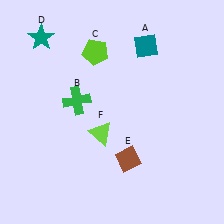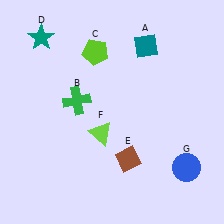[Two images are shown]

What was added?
A blue circle (G) was added in Image 2.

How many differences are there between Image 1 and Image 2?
There is 1 difference between the two images.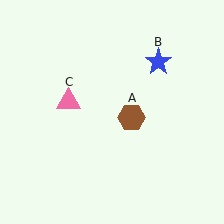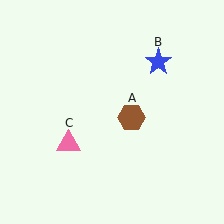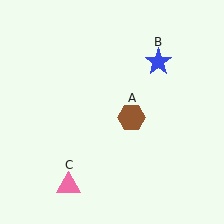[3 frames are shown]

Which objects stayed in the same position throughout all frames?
Brown hexagon (object A) and blue star (object B) remained stationary.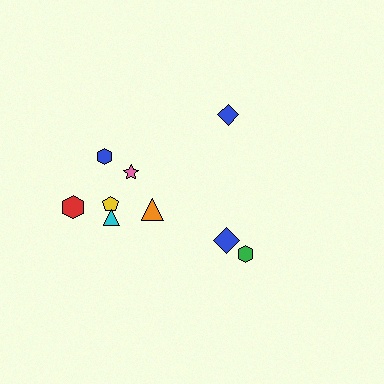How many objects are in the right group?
There are 3 objects.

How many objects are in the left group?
There are 6 objects.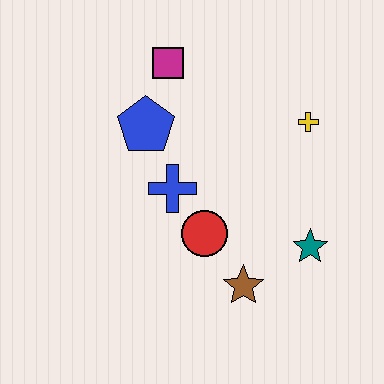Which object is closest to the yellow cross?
The teal star is closest to the yellow cross.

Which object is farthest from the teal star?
The magenta square is farthest from the teal star.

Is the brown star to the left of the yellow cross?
Yes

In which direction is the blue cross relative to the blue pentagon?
The blue cross is below the blue pentagon.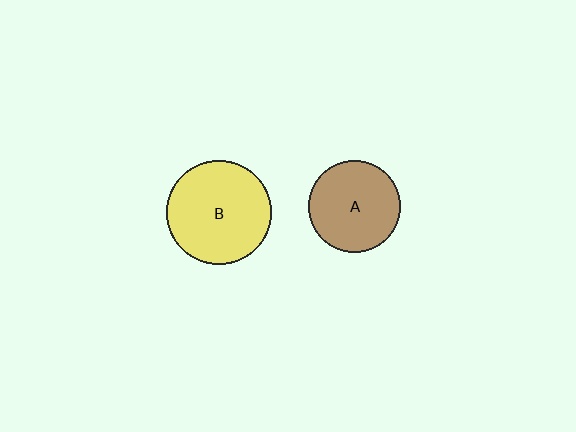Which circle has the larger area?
Circle B (yellow).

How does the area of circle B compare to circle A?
Approximately 1.3 times.